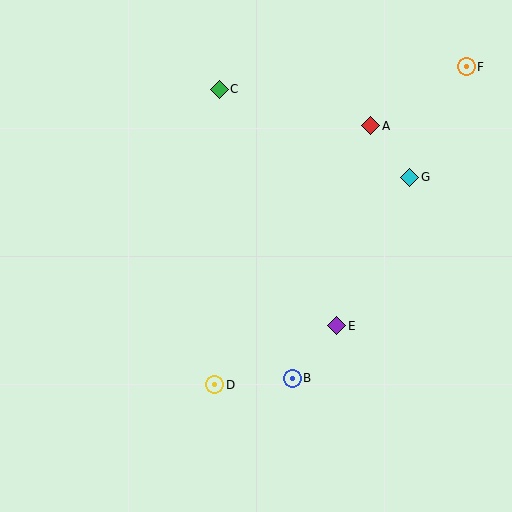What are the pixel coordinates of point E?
Point E is at (337, 326).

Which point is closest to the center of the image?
Point E at (337, 326) is closest to the center.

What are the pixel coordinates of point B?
Point B is at (292, 378).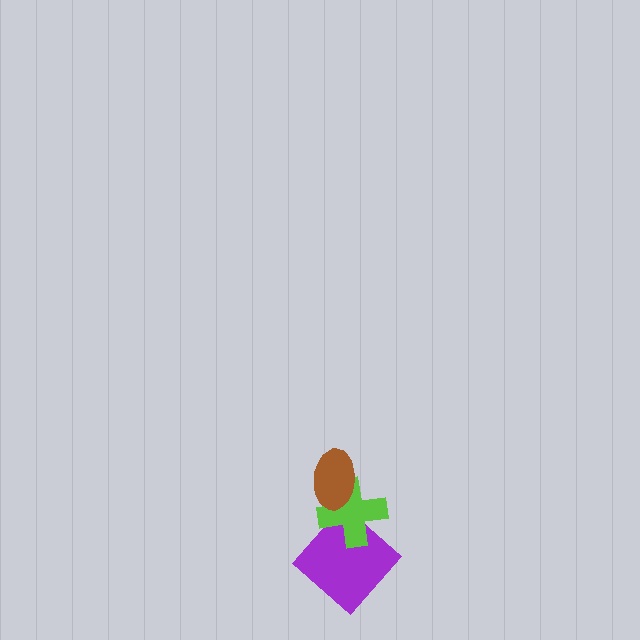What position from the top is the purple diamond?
The purple diamond is 3rd from the top.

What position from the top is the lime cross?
The lime cross is 2nd from the top.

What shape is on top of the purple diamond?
The lime cross is on top of the purple diamond.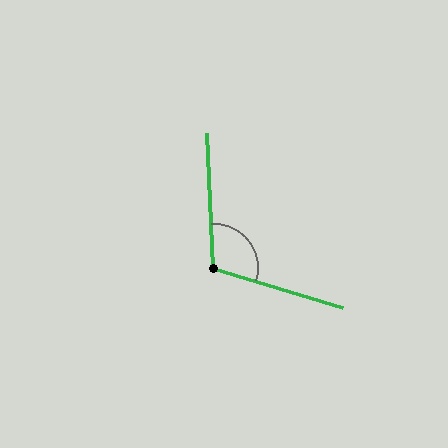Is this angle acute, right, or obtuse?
It is obtuse.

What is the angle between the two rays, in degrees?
Approximately 110 degrees.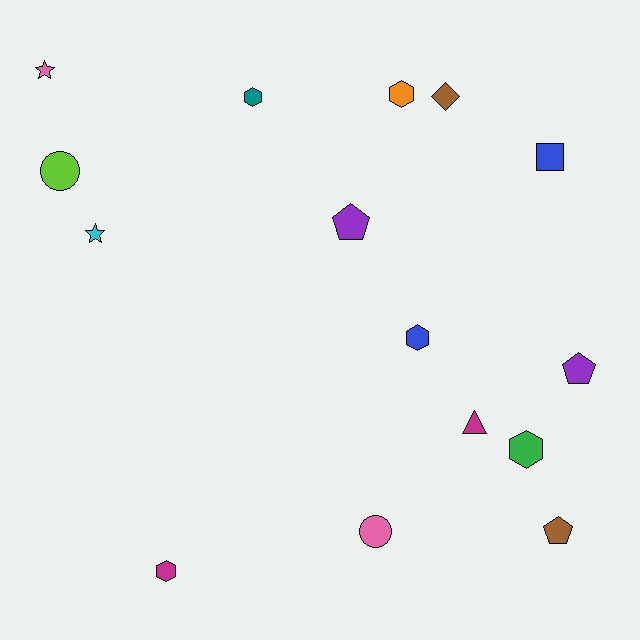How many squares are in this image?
There is 1 square.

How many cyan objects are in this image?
There is 1 cyan object.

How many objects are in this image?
There are 15 objects.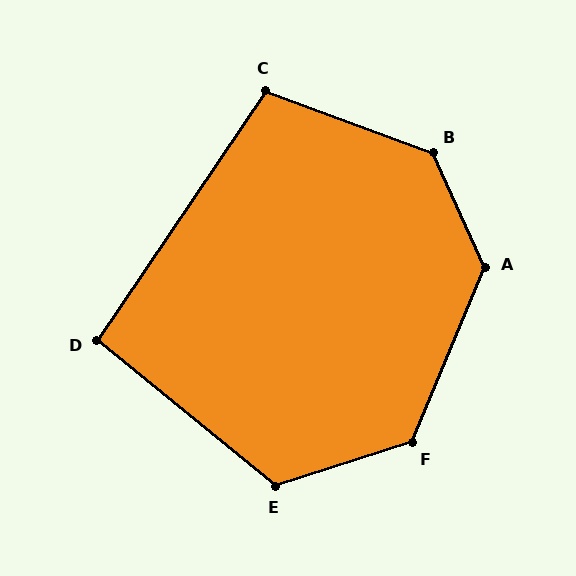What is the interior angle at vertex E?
Approximately 123 degrees (obtuse).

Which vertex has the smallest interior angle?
D, at approximately 95 degrees.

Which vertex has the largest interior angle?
B, at approximately 135 degrees.